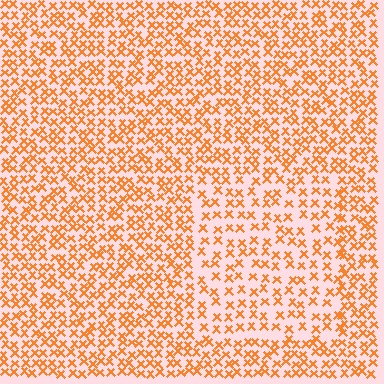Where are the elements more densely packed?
The elements are more densely packed outside the rectangle boundary.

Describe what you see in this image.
The image contains small orange elements arranged at two different densities. A rectangle-shaped region is visible where the elements are less densely packed than the surrounding area.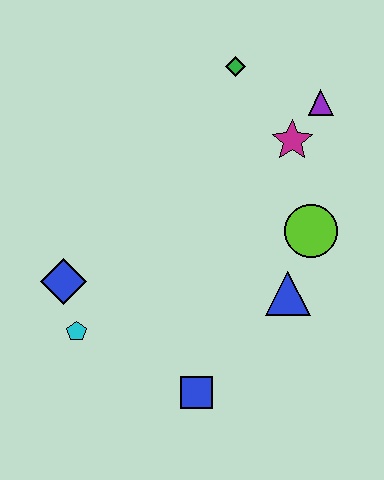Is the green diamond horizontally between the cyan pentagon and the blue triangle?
Yes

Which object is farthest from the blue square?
The green diamond is farthest from the blue square.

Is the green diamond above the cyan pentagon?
Yes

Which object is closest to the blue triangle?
The lime circle is closest to the blue triangle.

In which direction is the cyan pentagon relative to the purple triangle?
The cyan pentagon is to the left of the purple triangle.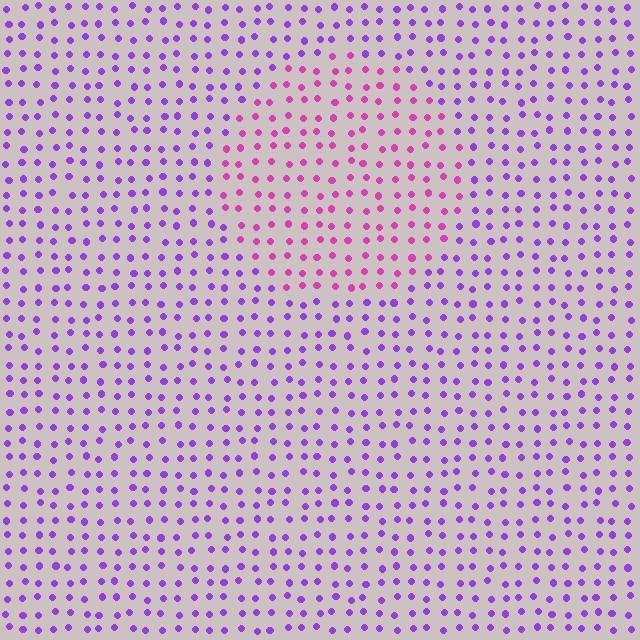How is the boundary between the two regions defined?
The boundary is defined purely by a slight shift in hue (about 40 degrees). Spacing, size, and orientation are identical on both sides.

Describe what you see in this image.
The image is filled with small purple elements in a uniform arrangement. A circle-shaped region is visible where the elements are tinted to a slightly different hue, forming a subtle color boundary.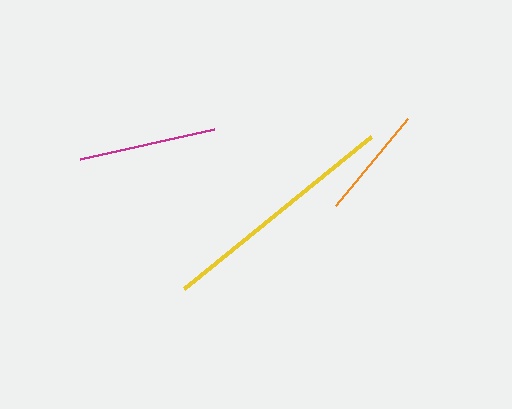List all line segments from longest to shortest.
From longest to shortest: yellow, magenta, orange.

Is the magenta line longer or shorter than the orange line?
The magenta line is longer than the orange line.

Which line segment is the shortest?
The orange line is the shortest at approximately 113 pixels.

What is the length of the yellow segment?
The yellow segment is approximately 241 pixels long.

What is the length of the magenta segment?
The magenta segment is approximately 137 pixels long.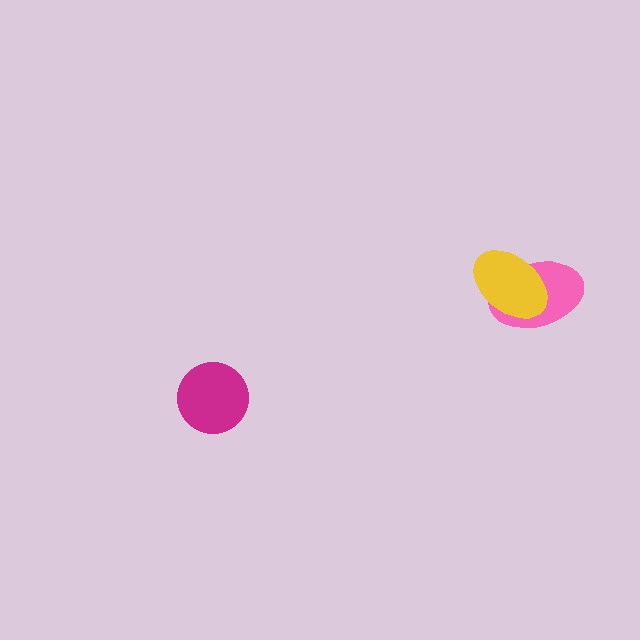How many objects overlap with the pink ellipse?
1 object overlaps with the pink ellipse.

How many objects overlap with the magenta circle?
0 objects overlap with the magenta circle.